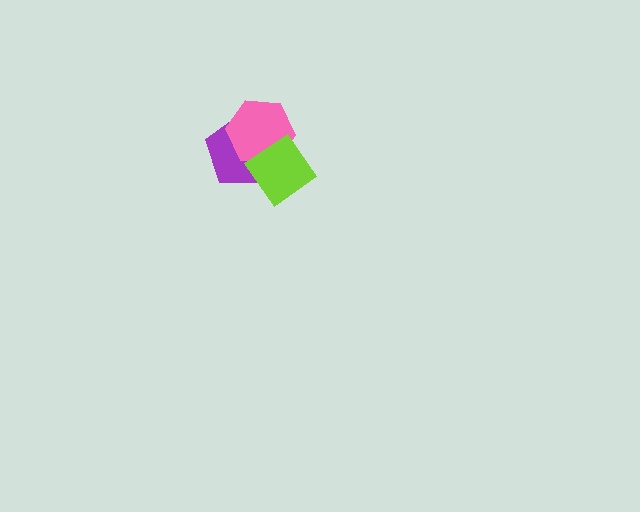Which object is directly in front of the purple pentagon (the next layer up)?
The pink hexagon is directly in front of the purple pentagon.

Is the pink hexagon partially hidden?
Yes, it is partially covered by another shape.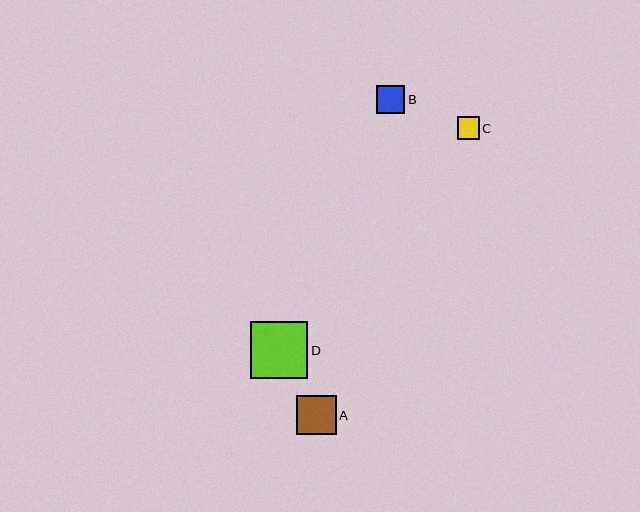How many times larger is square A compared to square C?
Square A is approximately 1.8 times the size of square C.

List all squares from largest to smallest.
From largest to smallest: D, A, B, C.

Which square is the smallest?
Square C is the smallest with a size of approximately 22 pixels.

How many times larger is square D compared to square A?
Square D is approximately 1.4 times the size of square A.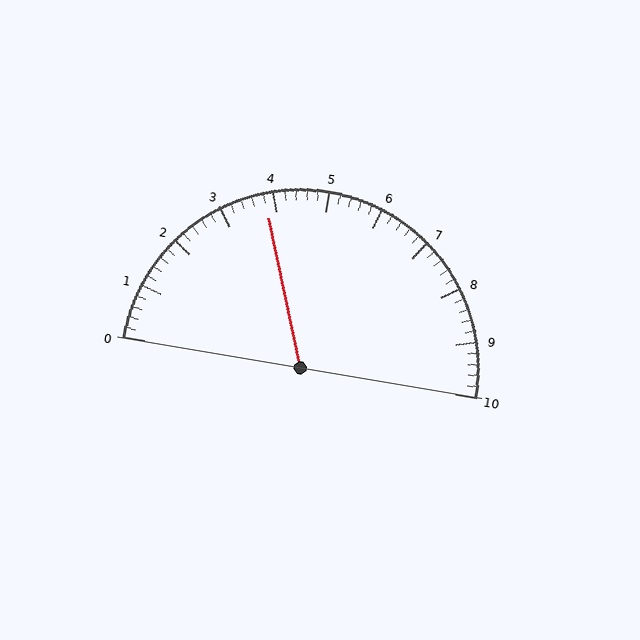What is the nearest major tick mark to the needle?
The nearest major tick mark is 4.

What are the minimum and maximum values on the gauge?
The gauge ranges from 0 to 10.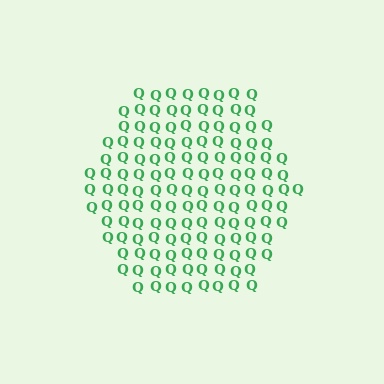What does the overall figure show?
The overall figure shows a hexagon.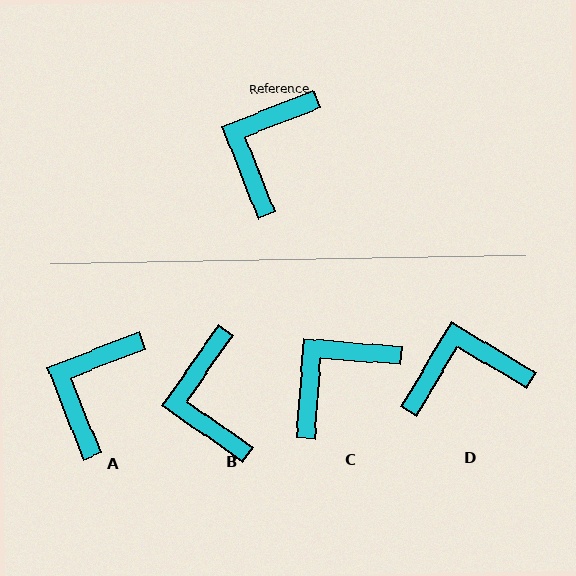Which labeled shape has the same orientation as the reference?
A.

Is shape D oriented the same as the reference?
No, it is off by about 53 degrees.